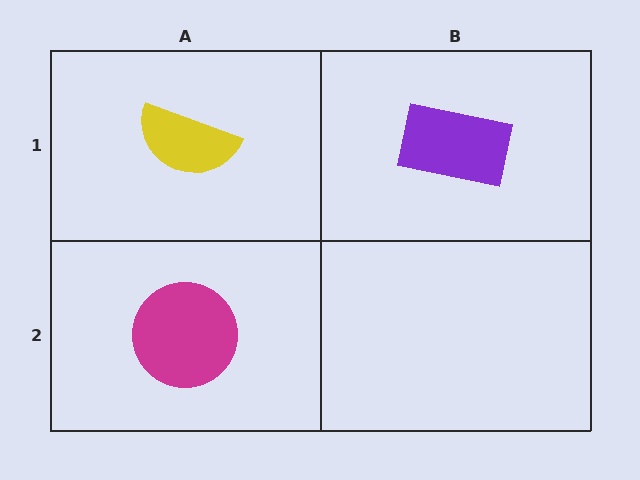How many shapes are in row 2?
1 shape.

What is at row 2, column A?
A magenta circle.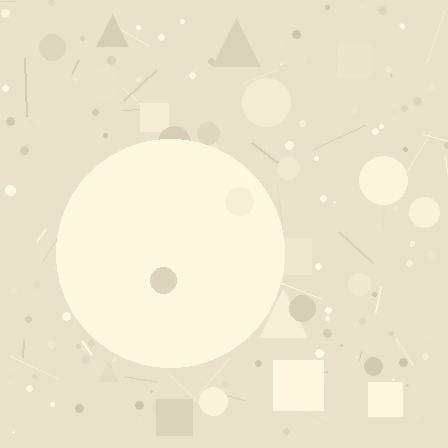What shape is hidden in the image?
A circle is hidden in the image.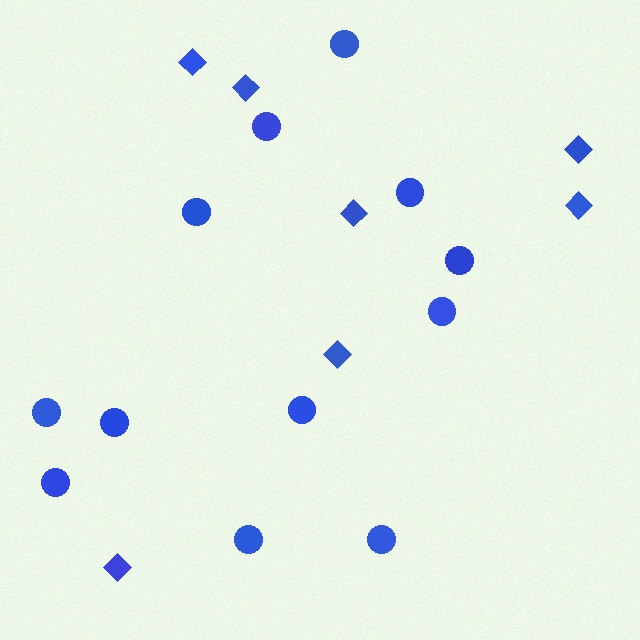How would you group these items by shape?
There are 2 groups: one group of circles (12) and one group of diamonds (7).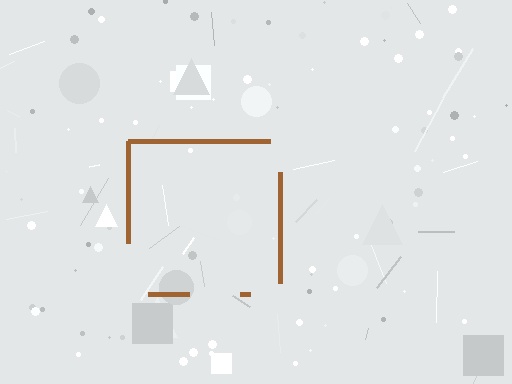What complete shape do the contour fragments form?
The contour fragments form a square.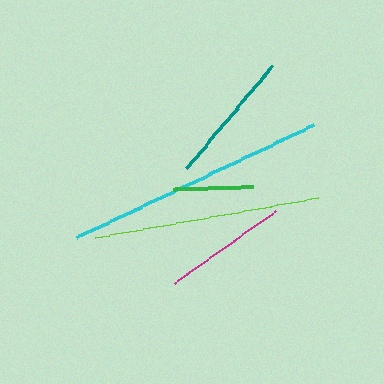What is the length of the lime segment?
The lime segment is approximately 227 pixels long.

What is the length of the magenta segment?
The magenta segment is approximately 124 pixels long.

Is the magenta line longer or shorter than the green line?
The magenta line is longer than the green line.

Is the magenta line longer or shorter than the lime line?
The lime line is longer than the magenta line.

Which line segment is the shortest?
The green line is the shortest at approximately 80 pixels.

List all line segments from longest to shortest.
From longest to shortest: cyan, lime, teal, magenta, green.